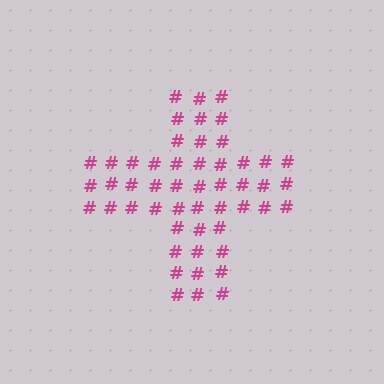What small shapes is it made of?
It is made of small hash symbols.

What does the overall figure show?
The overall figure shows a cross.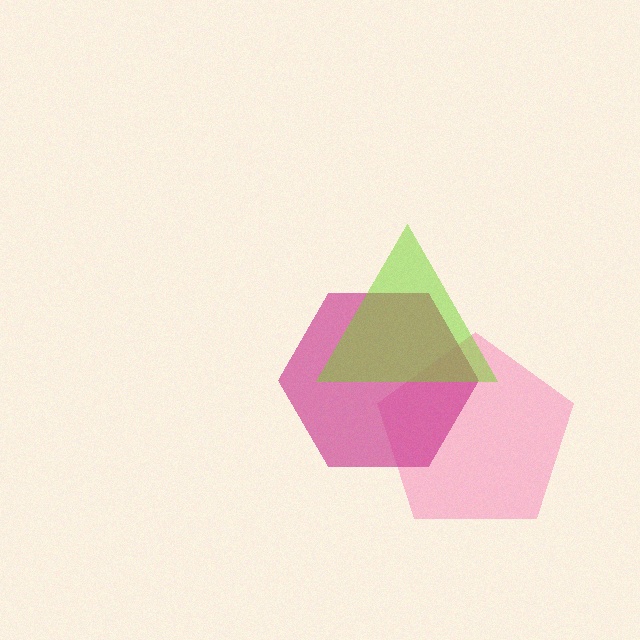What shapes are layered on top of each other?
The layered shapes are: a pink pentagon, a magenta hexagon, a lime triangle.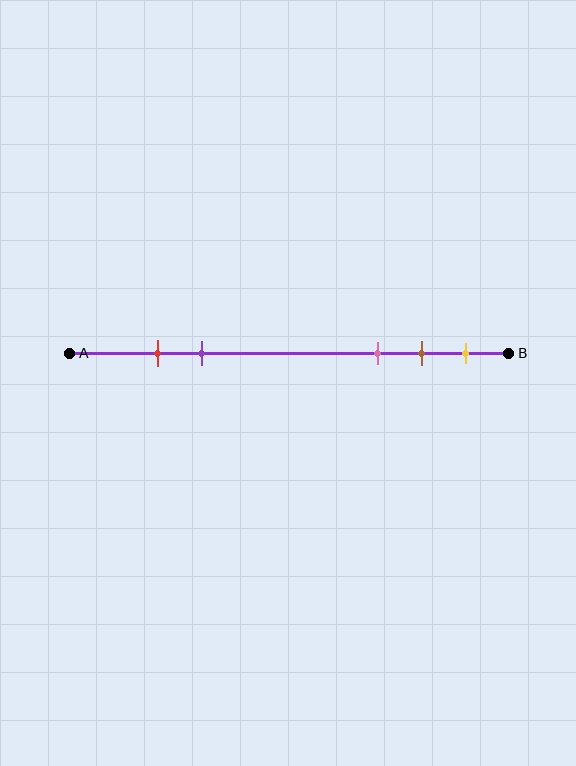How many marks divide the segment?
There are 5 marks dividing the segment.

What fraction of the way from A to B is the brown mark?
The brown mark is approximately 80% (0.8) of the way from A to B.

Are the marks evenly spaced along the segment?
No, the marks are not evenly spaced.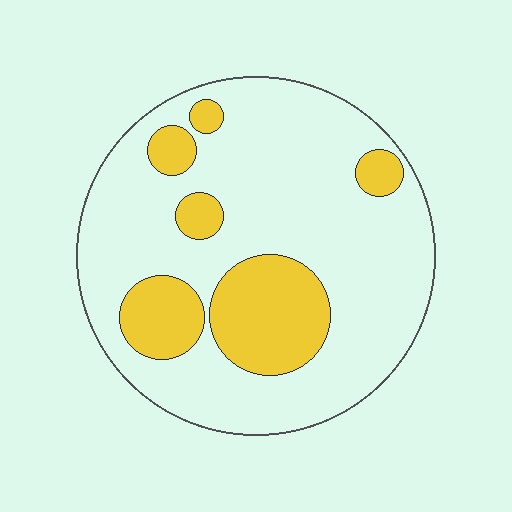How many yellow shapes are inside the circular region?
6.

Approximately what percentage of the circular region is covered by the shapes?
Approximately 25%.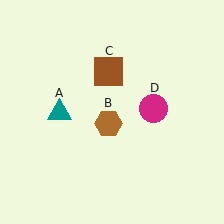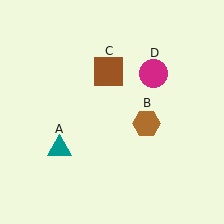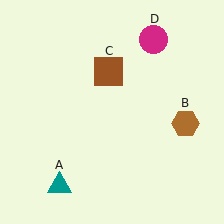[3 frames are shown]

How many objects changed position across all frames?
3 objects changed position: teal triangle (object A), brown hexagon (object B), magenta circle (object D).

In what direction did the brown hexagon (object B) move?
The brown hexagon (object B) moved right.